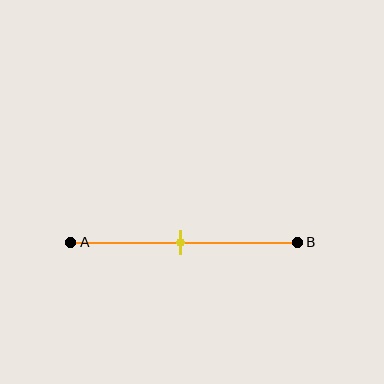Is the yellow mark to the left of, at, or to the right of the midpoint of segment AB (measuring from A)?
The yellow mark is approximately at the midpoint of segment AB.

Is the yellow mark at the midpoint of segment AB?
Yes, the mark is approximately at the midpoint.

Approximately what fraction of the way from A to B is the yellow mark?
The yellow mark is approximately 50% of the way from A to B.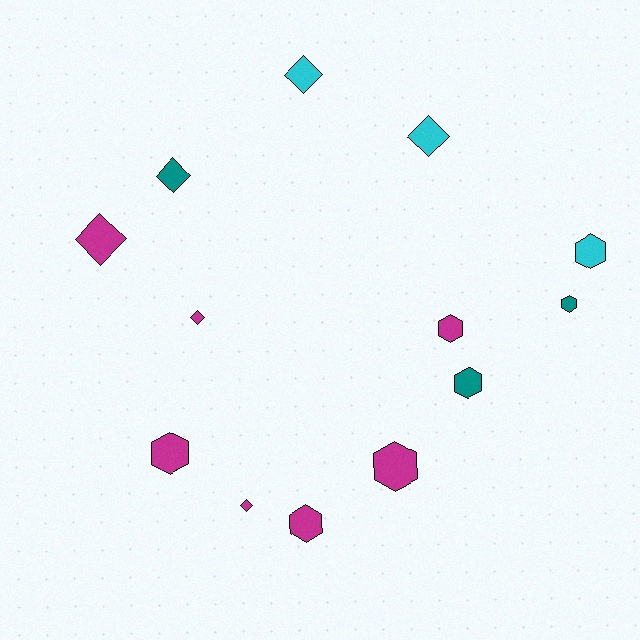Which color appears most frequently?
Magenta, with 7 objects.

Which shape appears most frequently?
Hexagon, with 7 objects.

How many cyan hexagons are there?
There is 1 cyan hexagon.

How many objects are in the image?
There are 13 objects.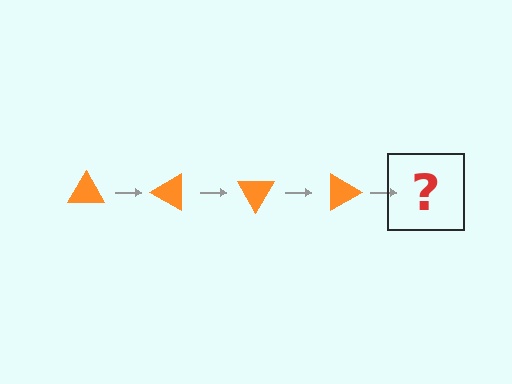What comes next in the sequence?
The next element should be an orange triangle rotated 120 degrees.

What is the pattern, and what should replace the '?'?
The pattern is that the triangle rotates 30 degrees each step. The '?' should be an orange triangle rotated 120 degrees.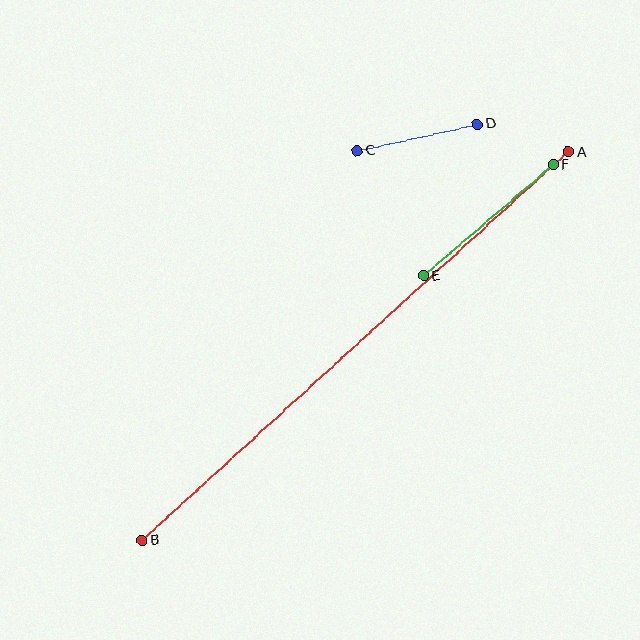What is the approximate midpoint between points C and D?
The midpoint is at approximately (417, 137) pixels.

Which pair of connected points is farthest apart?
Points A and B are farthest apart.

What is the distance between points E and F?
The distance is approximately 171 pixels.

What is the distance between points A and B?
The distance is approximately 576 pixels.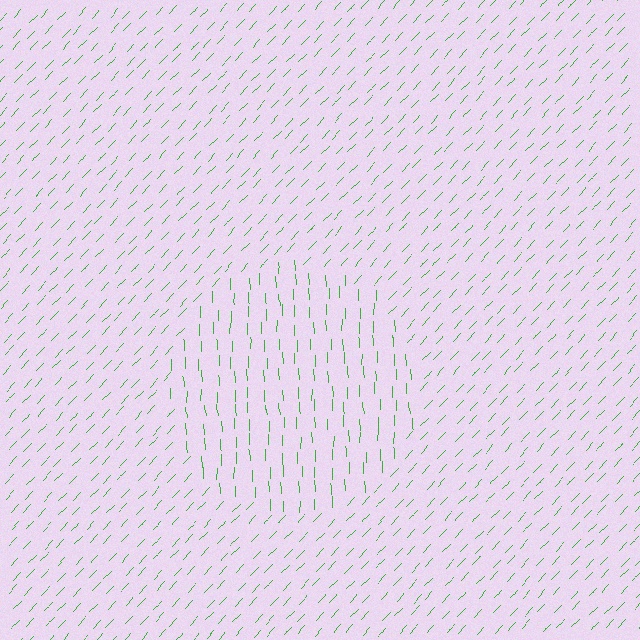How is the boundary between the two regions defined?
The boundary is defined purely by a change in line orientation (approximately 45 degrees difference). All lines are the same color and thickness.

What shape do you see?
I see a circle.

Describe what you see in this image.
The image is filled with small green line segments. A circle region in the image has lines oriented differently from the surrounding lines, creating a visible texture boundary.